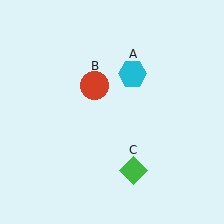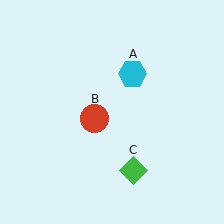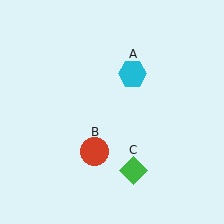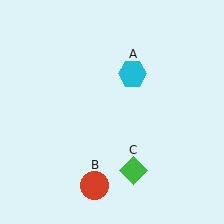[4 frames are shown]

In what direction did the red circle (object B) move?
The red circle (object B) moved down.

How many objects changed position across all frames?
1 object changed position: red circle (object B).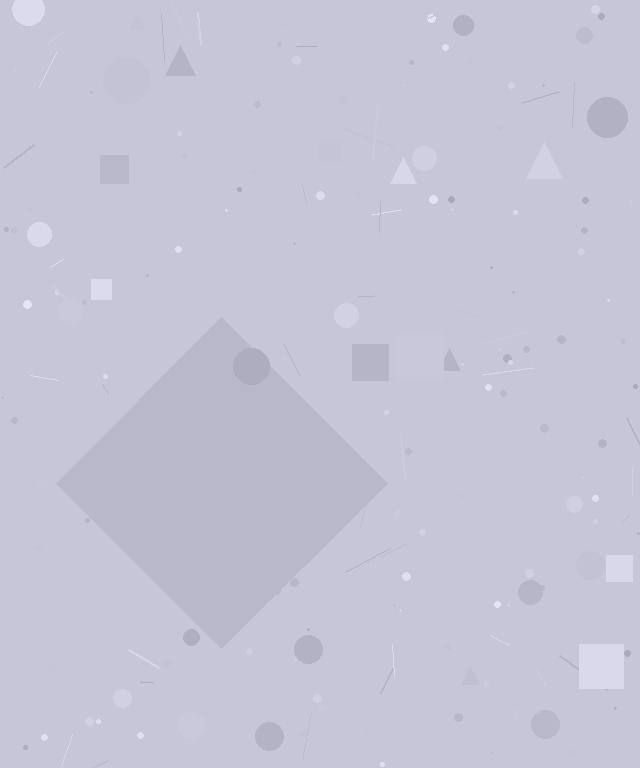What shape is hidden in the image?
A diamond is hidden in the image.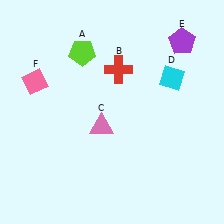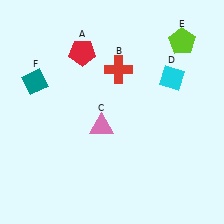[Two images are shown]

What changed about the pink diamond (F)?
In Image 1, F is pink. In Image 2, it changed to teal.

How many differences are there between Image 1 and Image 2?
There are 3 differences between the two images.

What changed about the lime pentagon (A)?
In Image 1, A is lime. In Image 2, it changed to red.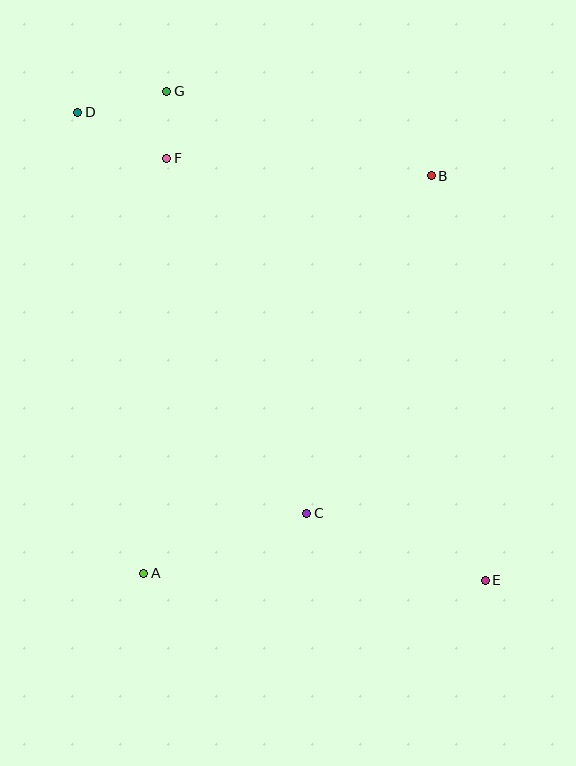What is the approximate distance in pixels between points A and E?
The distance between A and E is approximately 341 pixels.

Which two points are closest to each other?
Points F and G are closest to each other.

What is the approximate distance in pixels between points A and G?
The distance between A and G is approximately 482 pixels.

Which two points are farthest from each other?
Points D and E are farthest from each other.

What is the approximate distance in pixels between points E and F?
The distance between E and F is approximately 529 pixels.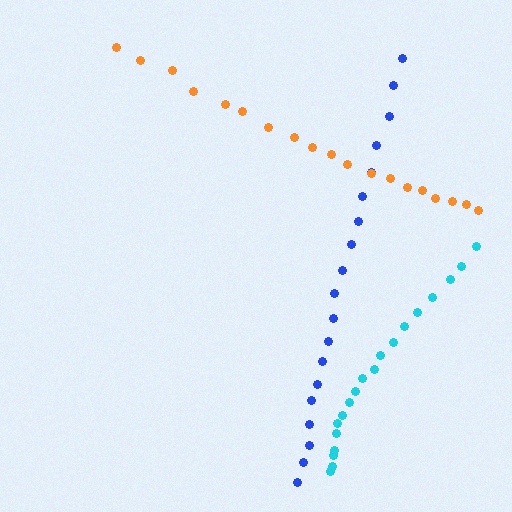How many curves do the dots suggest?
There are 3 distinct paths.